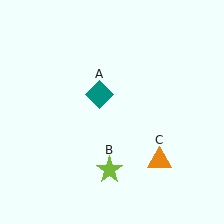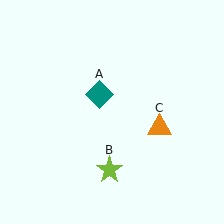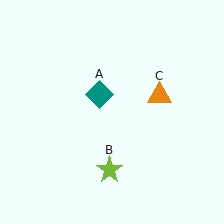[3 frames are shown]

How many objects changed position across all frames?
1 object changed position: orange triangle (object C).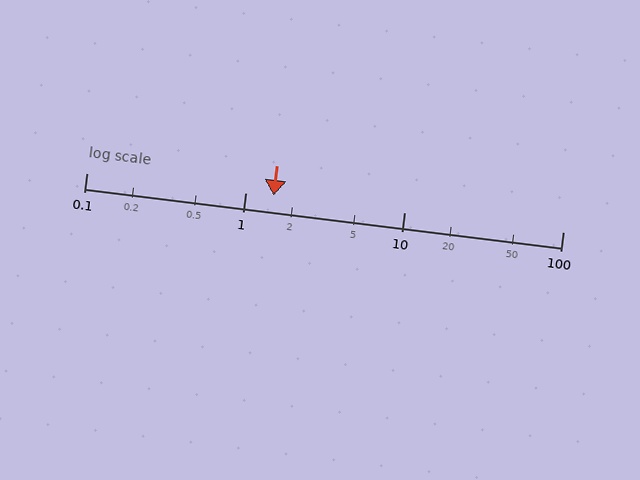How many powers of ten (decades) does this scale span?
The scale spans 3 decades, from 0.1 to 100.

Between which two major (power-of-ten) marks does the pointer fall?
The pointer is between 1 and 10.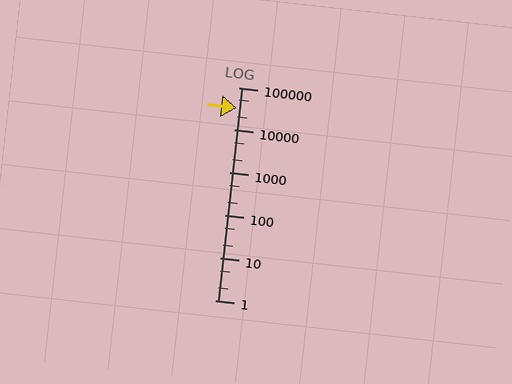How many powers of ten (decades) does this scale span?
The scale spans 5 decades, from 1 to 100000.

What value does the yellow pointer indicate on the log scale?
The pointer indicates approximately 33000.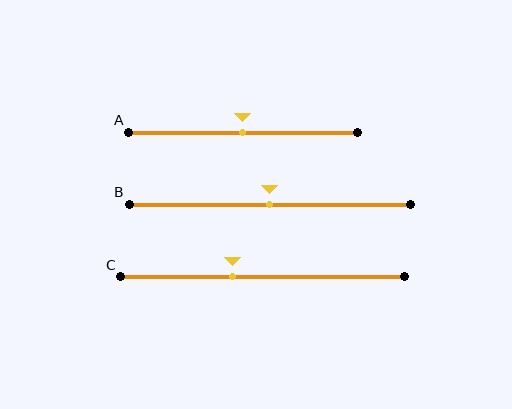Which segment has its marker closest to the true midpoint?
Segment A has its marker closest to the true midpoint.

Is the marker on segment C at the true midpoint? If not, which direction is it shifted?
No, the marker on segment C is shifted to the left by about 11% of the segment length.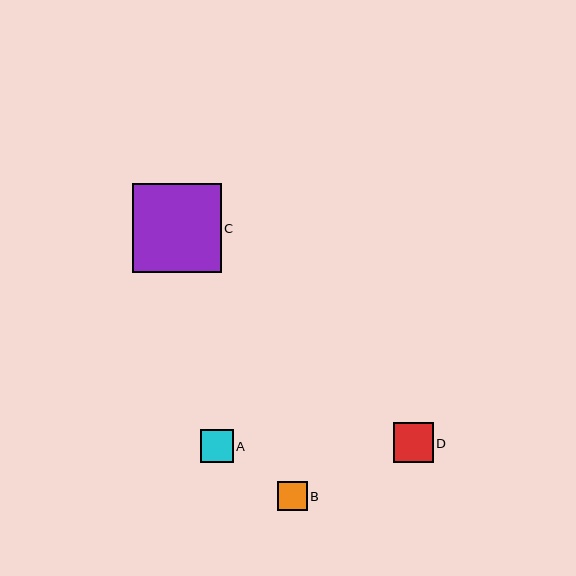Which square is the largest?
Square C is the largest with a size of approximately 89 pixels.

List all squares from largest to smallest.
From largest to smallest: C, D, A, B.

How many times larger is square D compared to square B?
Square D is approximately 1.4 times the size of square B.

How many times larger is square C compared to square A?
Square C is approximately 2.7 times the size of square A.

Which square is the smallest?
Square B is the smallest with a size of approximately 30 pixels.